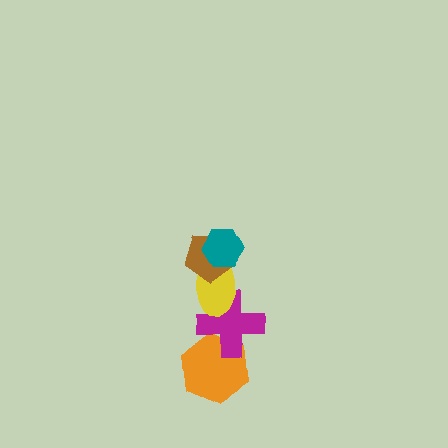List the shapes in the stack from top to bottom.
From top to bottom: the teal hexagon, the brown pentagon, the yellow ellipse, the magenta cross, the orange hexagon.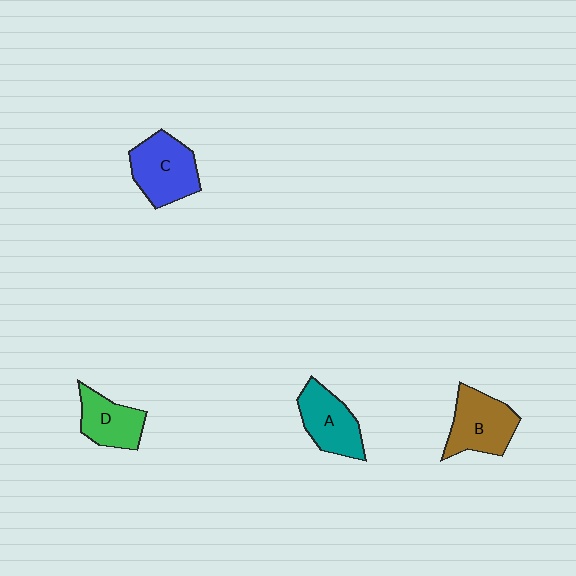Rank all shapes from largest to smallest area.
From largest to smallest: C (blue), B (brown), A (teal), D (green).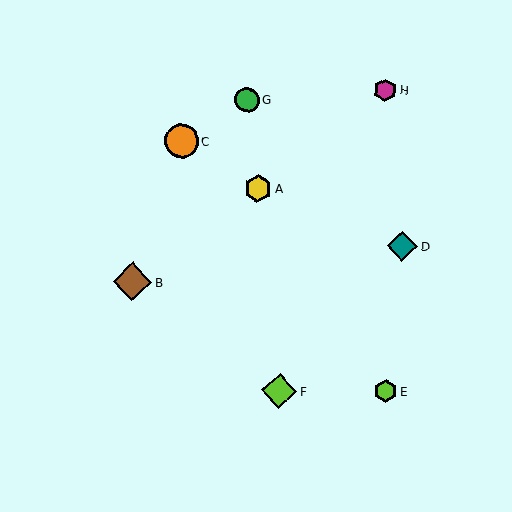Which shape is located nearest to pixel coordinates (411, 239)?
The teal diamond (labeled D) at (402, 246) is nearest to that location.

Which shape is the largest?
The brown diamond (labeled B) is the largest.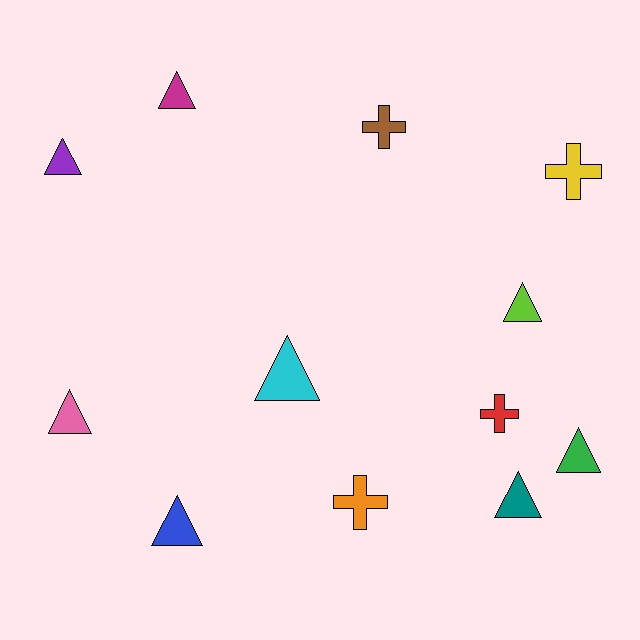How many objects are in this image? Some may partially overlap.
There are 12 objects.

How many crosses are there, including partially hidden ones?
There are 4 crosses.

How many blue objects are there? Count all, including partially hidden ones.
There is 1 blue object.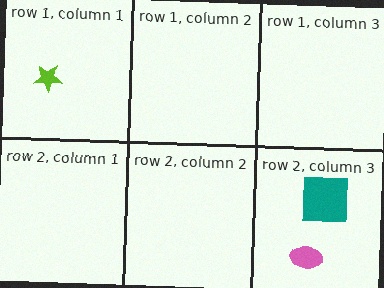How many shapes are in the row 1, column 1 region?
1.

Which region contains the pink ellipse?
The row 2, column 3 region.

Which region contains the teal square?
The row 2, column 3 region.